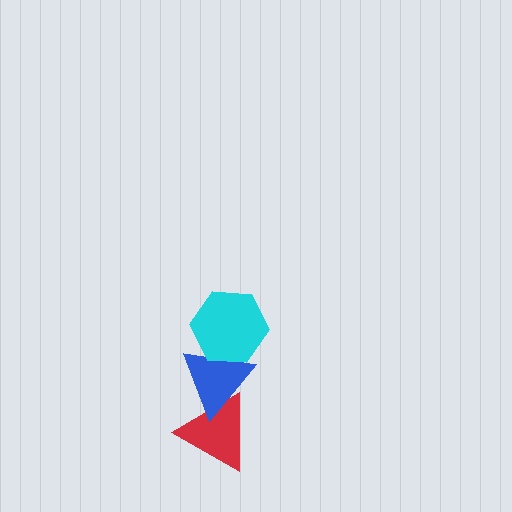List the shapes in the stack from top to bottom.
From top to bottom: the cyan hexagon, the blue triangle, the red triangle.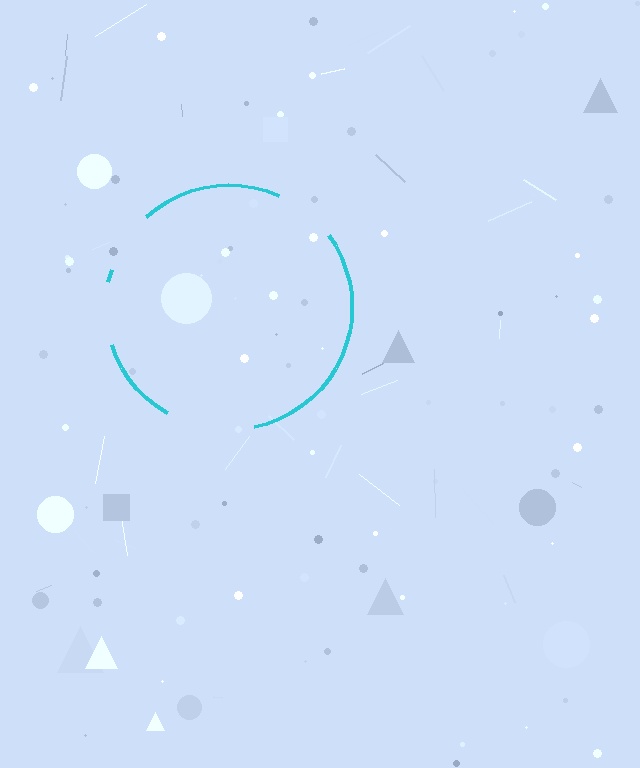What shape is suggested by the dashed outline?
The dashed outline suggests a circle.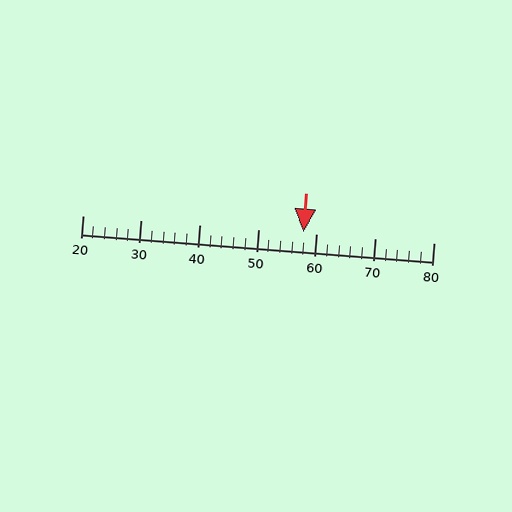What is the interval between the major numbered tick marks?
The major tick marks are spaced 10 units apart.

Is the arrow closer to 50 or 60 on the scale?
The arrow is closer to 60.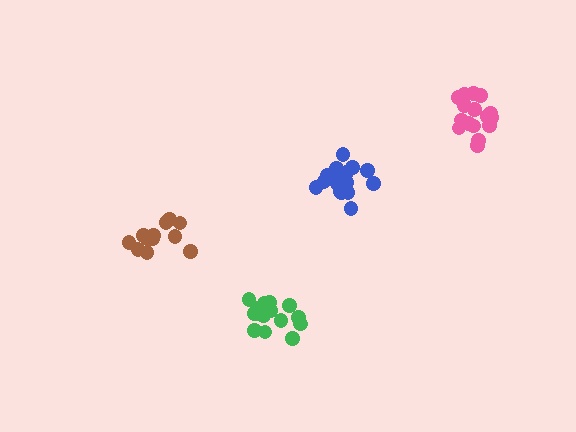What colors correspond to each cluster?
The clusters are colored: blue, green, brown, pink.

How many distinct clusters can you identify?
There are 4 distinct clusters.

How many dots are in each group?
Group 1: 17 dots, Group 2: 15 dots, Group 3: 12 dots, Group 4: 17 dots (61 total).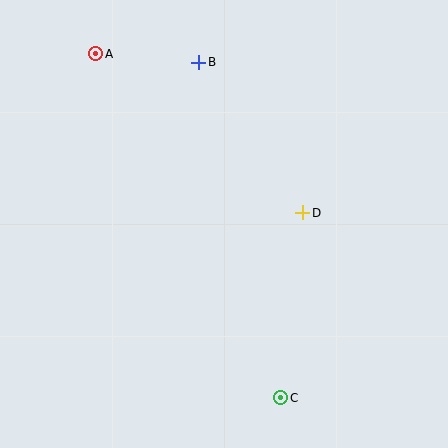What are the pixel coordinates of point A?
Point A is at (96, 54).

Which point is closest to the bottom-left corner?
Point C is closest to the bottom-left corner.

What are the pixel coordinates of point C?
Point C is at (281, 398).